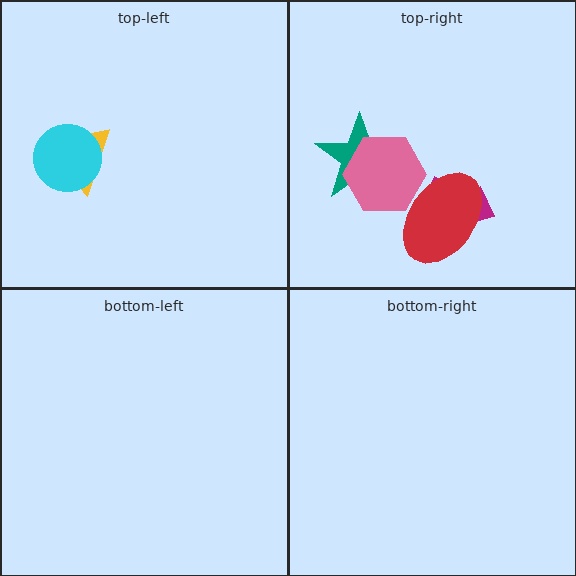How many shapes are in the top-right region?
4.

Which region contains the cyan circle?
The top-left region.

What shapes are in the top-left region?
The yellow triangle, the cyan circle.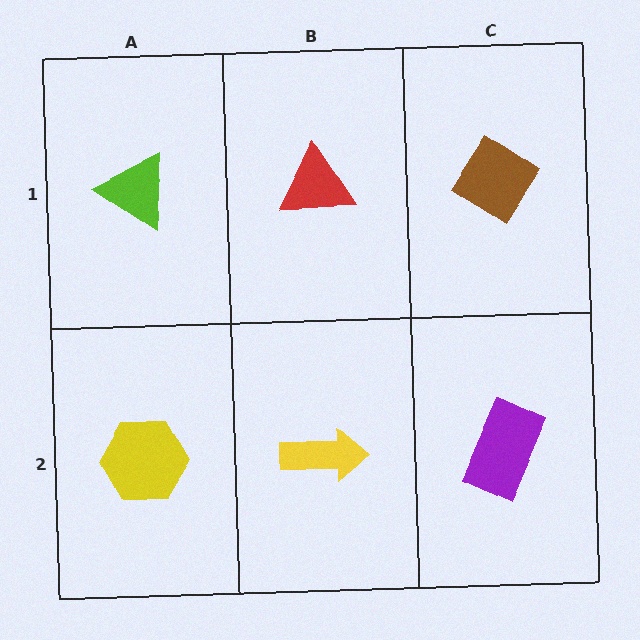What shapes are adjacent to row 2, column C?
A brown diamond (row 1, column C), a yellow arrow (row 2, column B).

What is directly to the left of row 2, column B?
A yellow hexagon.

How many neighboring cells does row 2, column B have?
3.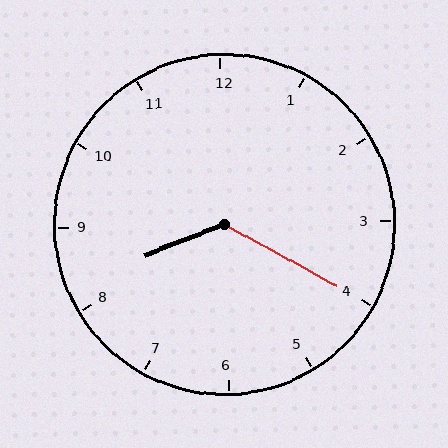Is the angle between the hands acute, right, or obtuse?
It is obtuse.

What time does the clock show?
8:20.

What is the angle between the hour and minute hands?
Approximately 130 degrees.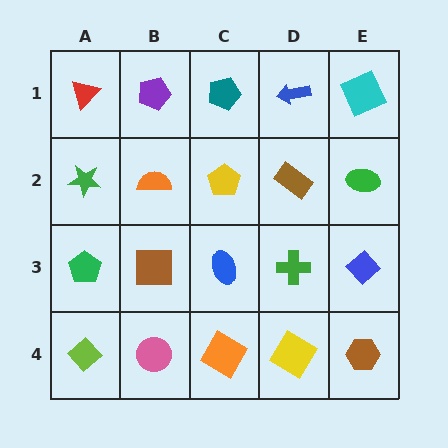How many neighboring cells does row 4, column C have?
3.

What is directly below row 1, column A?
A green star.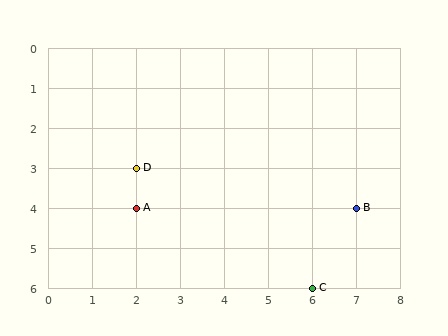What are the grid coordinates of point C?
Point C is at grid coordinates (6, 6).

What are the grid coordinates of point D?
Point D is at grid coordinates (2, 3).